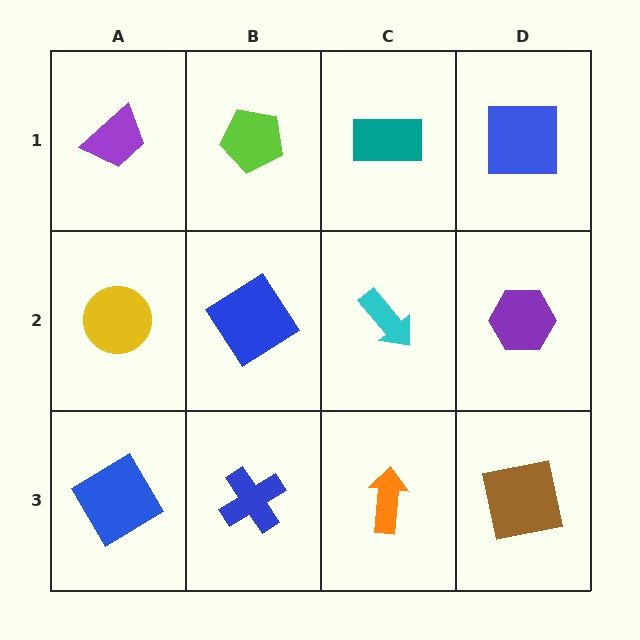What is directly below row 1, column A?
A yellow circle.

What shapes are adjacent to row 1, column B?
A blue diamond (row 2, column B), a purple trapezoid (row 1, column A), a teal rectangle (row 1, column C).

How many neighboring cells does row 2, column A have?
3.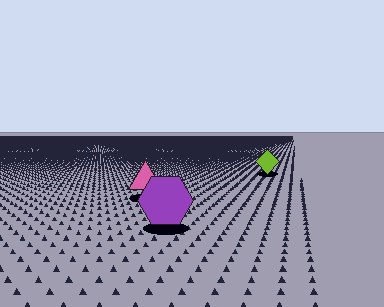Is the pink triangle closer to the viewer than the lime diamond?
Yes. The pink triangle is closer — you can tell from the texture gradient: the ground texture is coarser near it.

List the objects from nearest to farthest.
From nearest to farthest: the purple hexagon, the pink triangle, the lime diamond.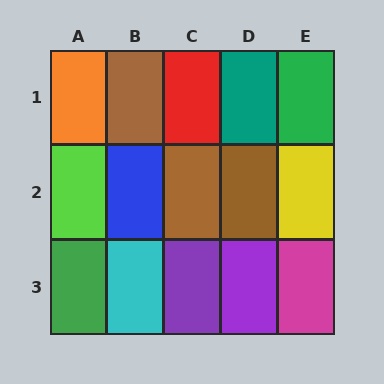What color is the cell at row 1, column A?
Orange.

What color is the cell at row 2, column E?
Yellow.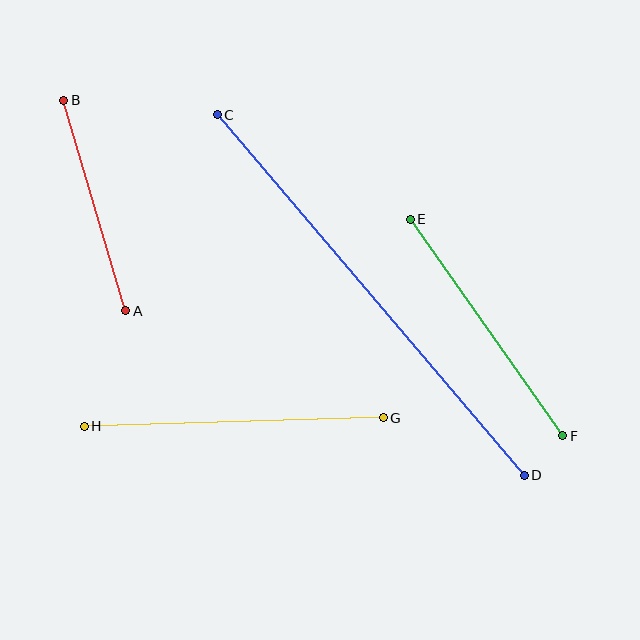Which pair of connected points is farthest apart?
Points C and D are farthest apart.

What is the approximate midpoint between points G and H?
The midpoint is at approximately (234, 422) pixels.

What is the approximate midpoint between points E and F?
The midpoint is at approximately (486, 327) pixels.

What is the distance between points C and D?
The distance is approximately 474 pixels.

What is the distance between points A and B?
The distance is approximately 219 pixels.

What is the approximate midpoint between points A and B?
The midpoint is at approximately (95, 205) pixels.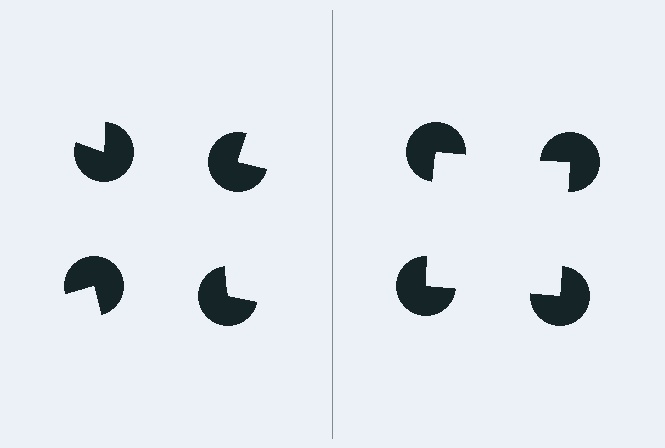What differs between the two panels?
The pac-man discs are positioned identically on both sides; only the wedge orientations differ. On the right they align to a square; on the left they are misaligned.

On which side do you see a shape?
An illusory square appears on the right side. On the left side the wedge cuts are rotated, so no coherent shape forms.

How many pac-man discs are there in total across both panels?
8 — 4 on each side.